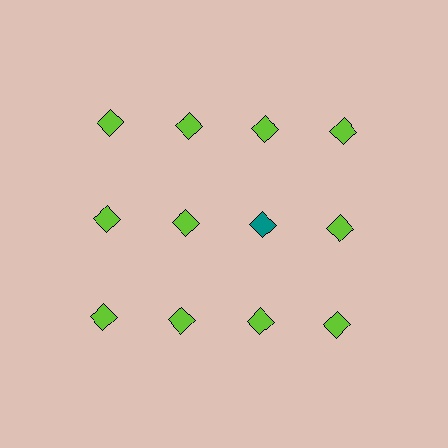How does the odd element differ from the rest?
It has a different color: teal instead of lime.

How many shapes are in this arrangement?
There are 12 shapes arranged in a grid pattern.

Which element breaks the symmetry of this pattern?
The teal diamond in the second row, center column breaks the symmetry. All other shapes are lime diamonds.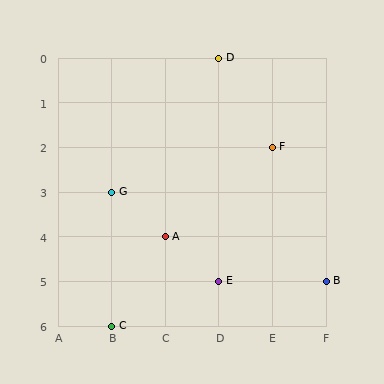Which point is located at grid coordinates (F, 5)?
Point B is at (F, 5).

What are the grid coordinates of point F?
Point F is at grid coordinates (E, 2).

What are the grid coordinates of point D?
Point D is at grid coordinates (D, 0).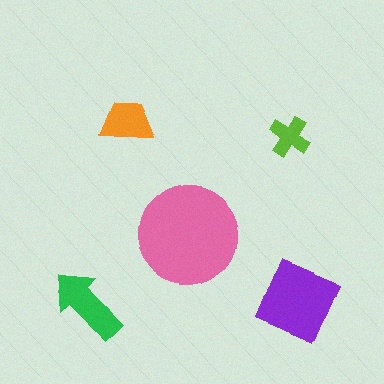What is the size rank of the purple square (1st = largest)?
2nd.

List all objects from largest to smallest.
The pink circle, the purple square, the green arrow, the orange trapezoid, the lime cross.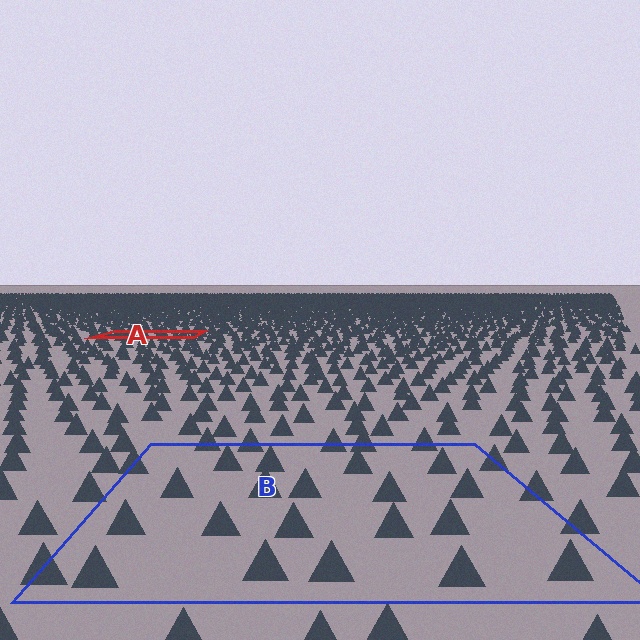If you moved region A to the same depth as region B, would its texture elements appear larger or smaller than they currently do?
They would appear larger. At a closer depth, the same texture elements are projected at a bigger on-screen size.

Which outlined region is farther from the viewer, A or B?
Region A is farther from the viewer — the texture elements inside it appear smaller and more densely packed.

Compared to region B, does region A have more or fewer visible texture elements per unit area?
Region A has more texture elements per unit area — they are packed more densely because it is farther away.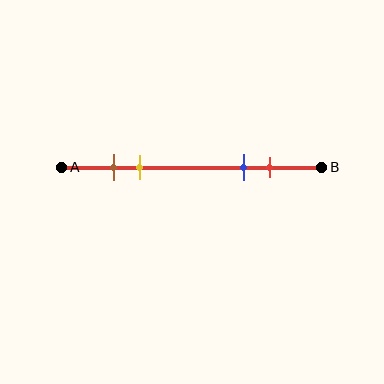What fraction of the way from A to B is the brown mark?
The brown mark is approximately 20% (0.2) of the way from A to B.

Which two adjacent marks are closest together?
The brown and yellow marks are the closest adjacent pair.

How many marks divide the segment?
There are 4 marks dividing the segment.